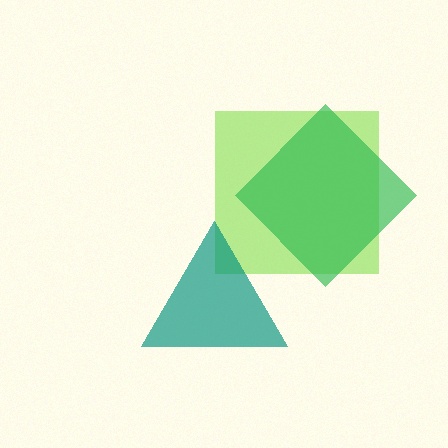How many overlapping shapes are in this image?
There are 3 overlapping shapes in the image.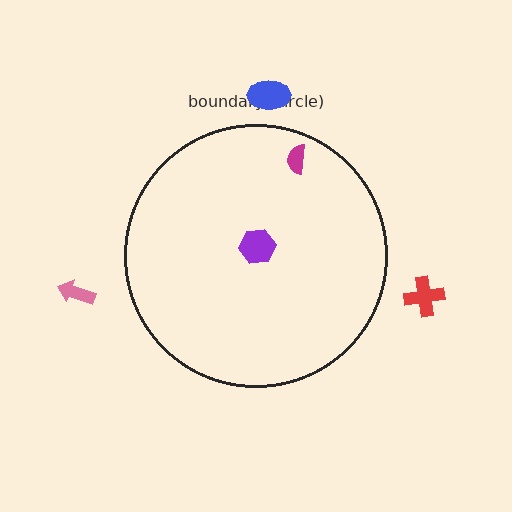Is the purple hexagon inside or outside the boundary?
Inside.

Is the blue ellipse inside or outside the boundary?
Outside.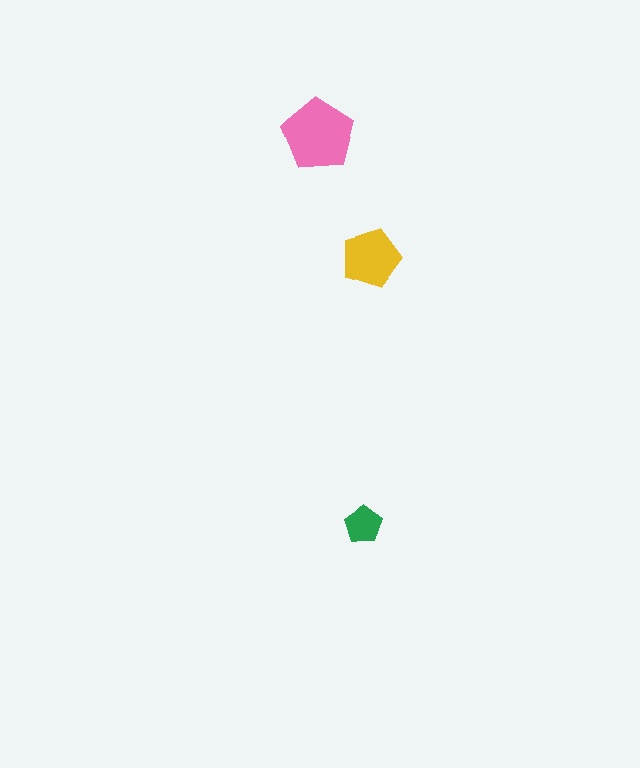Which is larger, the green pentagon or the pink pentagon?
The pink one.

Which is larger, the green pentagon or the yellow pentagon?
The yellow one.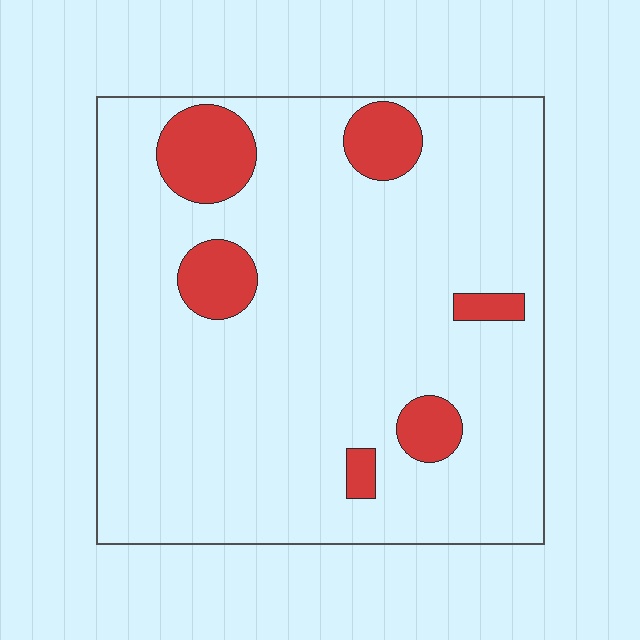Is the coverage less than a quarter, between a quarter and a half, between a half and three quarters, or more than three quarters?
Less than a quarter.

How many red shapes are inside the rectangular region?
6.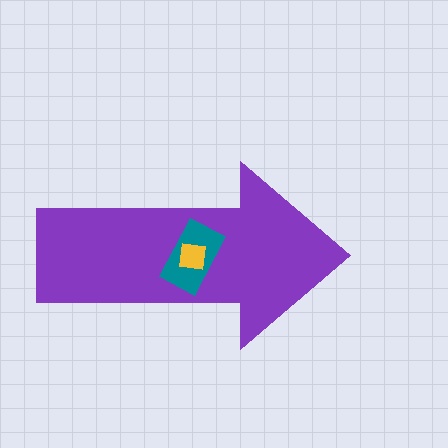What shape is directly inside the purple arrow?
The teal rectangle.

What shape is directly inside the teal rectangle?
The yellow square.